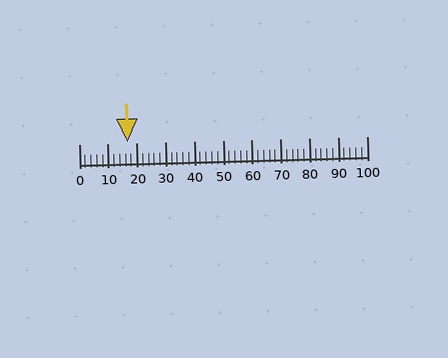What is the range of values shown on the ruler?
The ruler shows values from 0 to 100.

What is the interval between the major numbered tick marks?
The major tick marks are spaced 10 units apart.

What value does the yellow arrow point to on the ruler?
The yellow arrow points to approximately 17.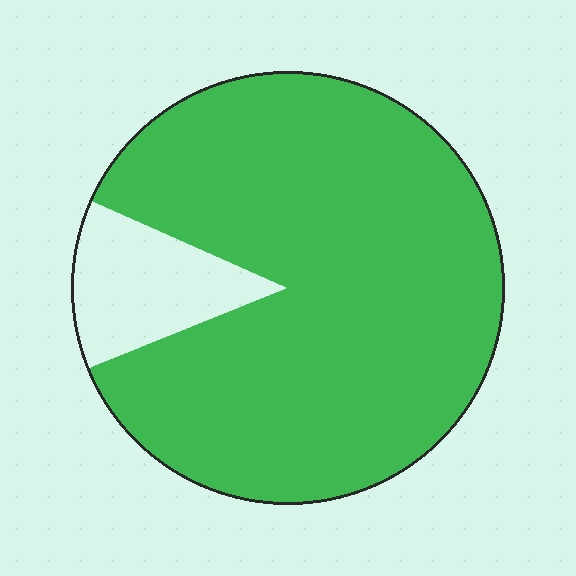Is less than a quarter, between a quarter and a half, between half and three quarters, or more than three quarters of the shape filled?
More than three quarters.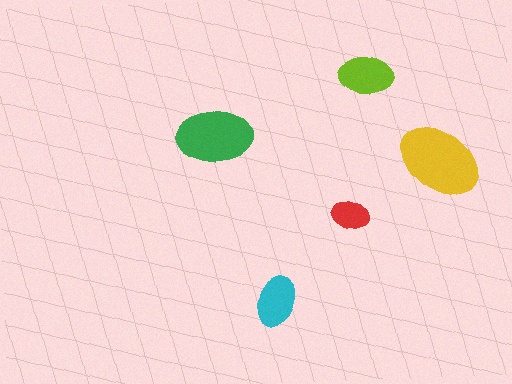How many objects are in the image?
There are 5 objects in the image.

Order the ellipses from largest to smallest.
the yellow one, the green one, the lime one, the cyan one, the red one.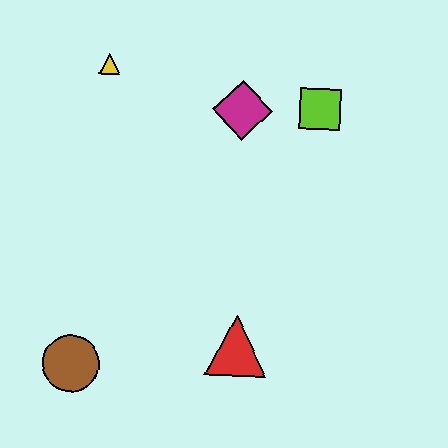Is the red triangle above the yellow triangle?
No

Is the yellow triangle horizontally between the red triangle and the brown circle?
Yes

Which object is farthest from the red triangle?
The yellow triangle is farthest from the red triangle.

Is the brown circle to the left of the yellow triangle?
Yes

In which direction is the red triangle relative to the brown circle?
The red triangle is to the right of the brown circle.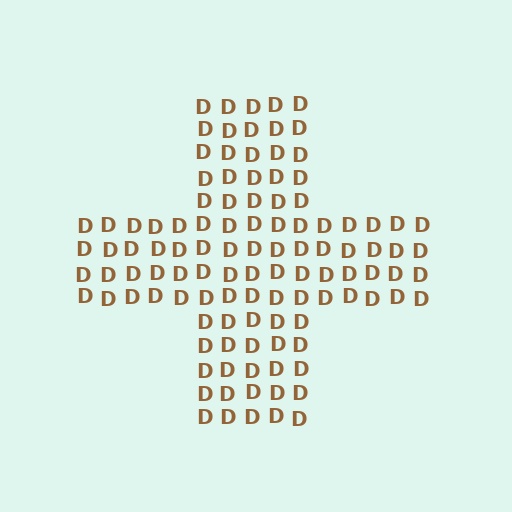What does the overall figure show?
The overall figure shows a cross.